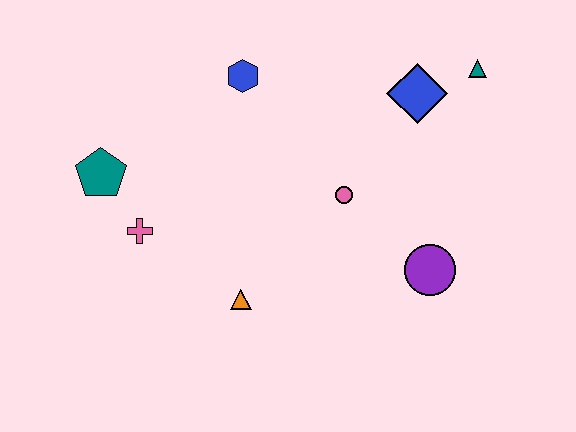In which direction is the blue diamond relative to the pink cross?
The blue diamond is to the right of the pink cross.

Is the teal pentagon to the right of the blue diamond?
No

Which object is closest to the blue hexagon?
The pink circle is closest to the blue hexagon.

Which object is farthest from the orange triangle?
The teal triangle is farthest from the orange triangle.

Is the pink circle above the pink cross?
Yes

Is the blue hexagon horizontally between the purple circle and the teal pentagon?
Yes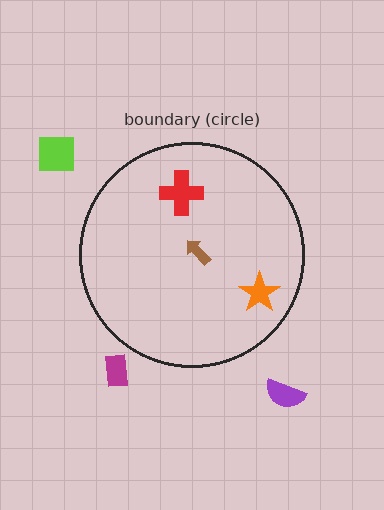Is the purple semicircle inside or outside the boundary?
Outside.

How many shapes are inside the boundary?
3 inside, 3 outside.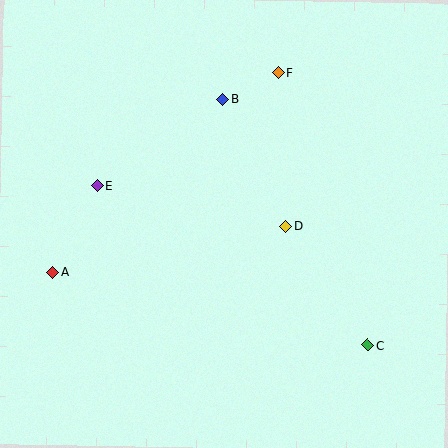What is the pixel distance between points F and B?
The distance between F and B is 61 pixels.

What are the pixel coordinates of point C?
Point C is at (367, 345).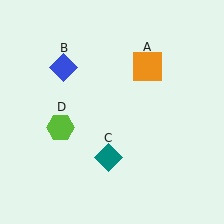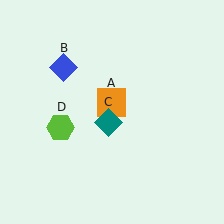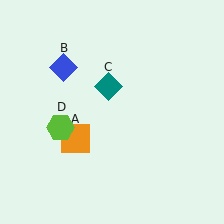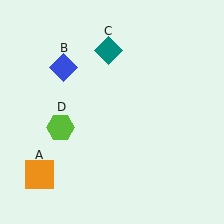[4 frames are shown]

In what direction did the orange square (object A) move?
The orange square (object A) moved down and to the left.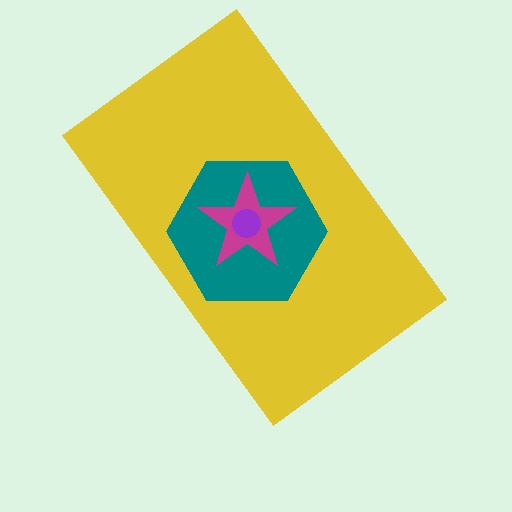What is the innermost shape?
The purple circle.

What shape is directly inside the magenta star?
The purple circle.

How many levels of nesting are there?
4.